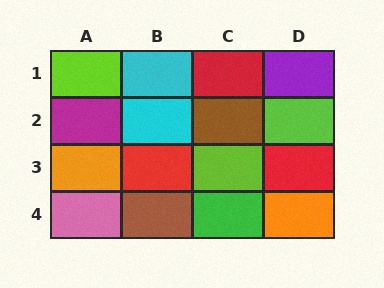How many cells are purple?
1 cell is purple.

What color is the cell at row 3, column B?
Red.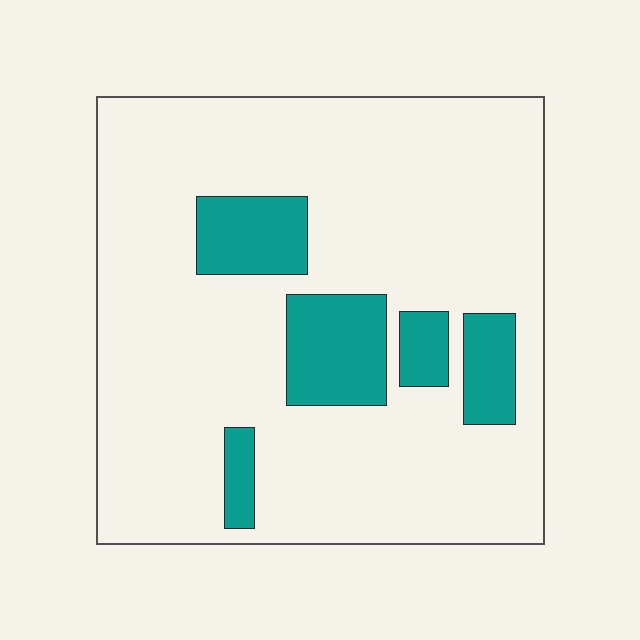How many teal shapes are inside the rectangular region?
5.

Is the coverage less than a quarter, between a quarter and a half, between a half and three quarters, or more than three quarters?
Less than a quarter.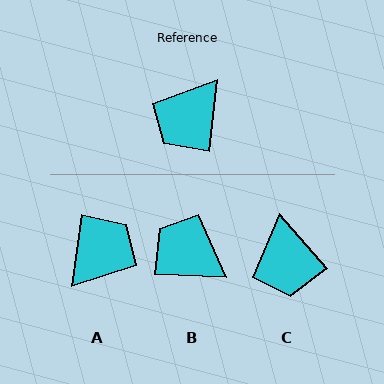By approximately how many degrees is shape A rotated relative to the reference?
Approximately 178 degrees counter-clockwise.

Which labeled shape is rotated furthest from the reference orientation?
A, about 178 degrees away.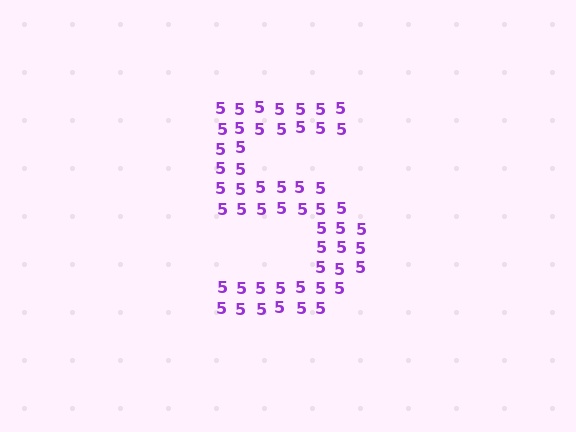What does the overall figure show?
The overall figure shows the digit 5.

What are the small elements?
The small elements are digit 5's.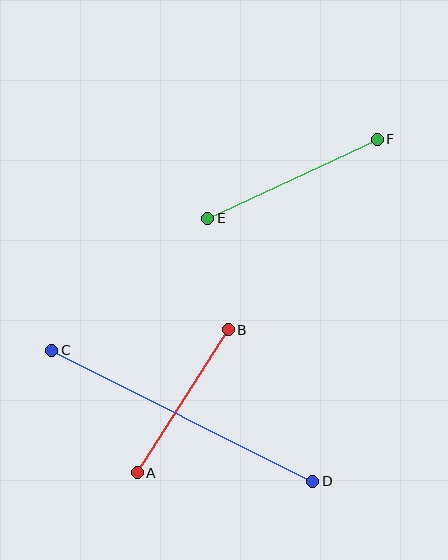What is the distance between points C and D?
The distance is approximately 292 pixels.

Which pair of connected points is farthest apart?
Points C and D are farthest apart.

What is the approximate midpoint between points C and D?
The midpoint is at approximately (182, 416) pixels.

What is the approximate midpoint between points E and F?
The midpoint is at approximately (292, 179) pixels.